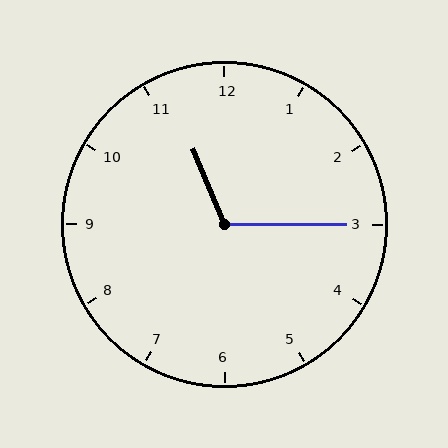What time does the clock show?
11:15.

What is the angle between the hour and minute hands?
Approximately 112 degrees.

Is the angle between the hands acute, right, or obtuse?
It is obtuse.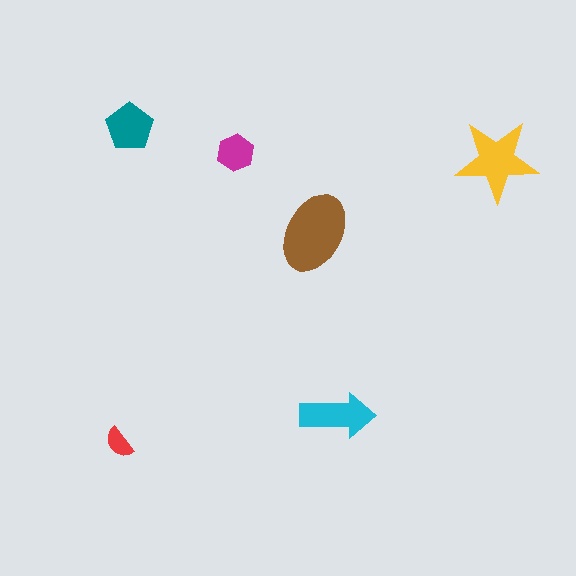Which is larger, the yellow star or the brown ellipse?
The brown ellipse.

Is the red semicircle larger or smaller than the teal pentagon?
Smaller.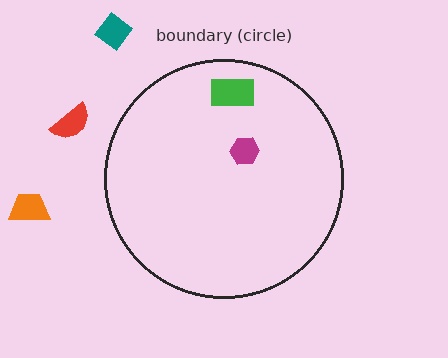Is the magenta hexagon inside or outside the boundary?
Inside.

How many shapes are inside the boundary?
2 inside, 3 outside.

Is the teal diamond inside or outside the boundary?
Outside.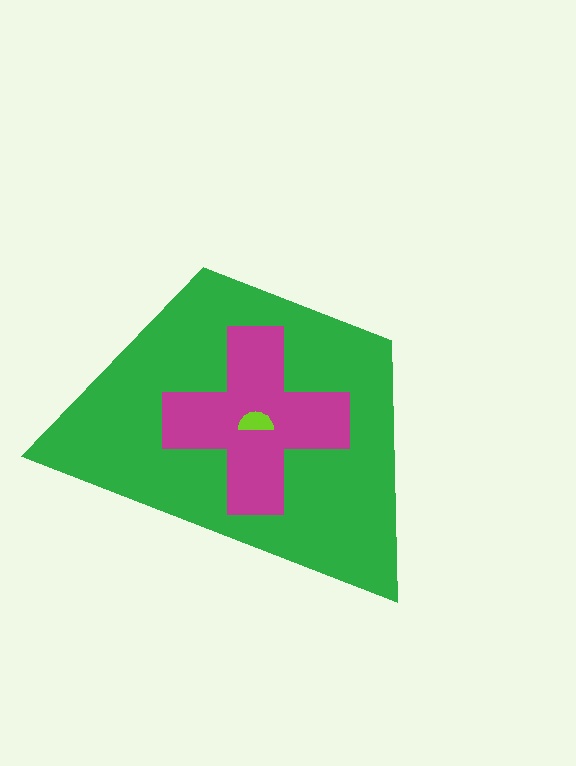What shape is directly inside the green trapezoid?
The magenta cross.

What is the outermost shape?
The green trapezoid.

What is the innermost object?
The lime semicircle.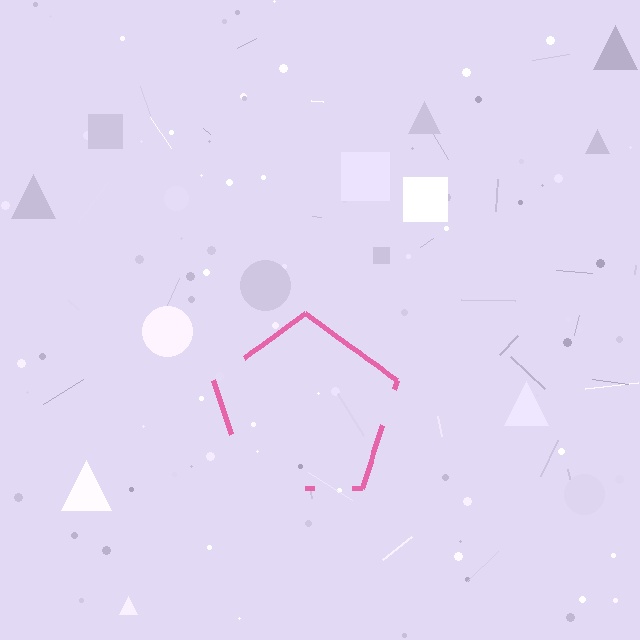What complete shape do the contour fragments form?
The contour fragments form a pentagon.